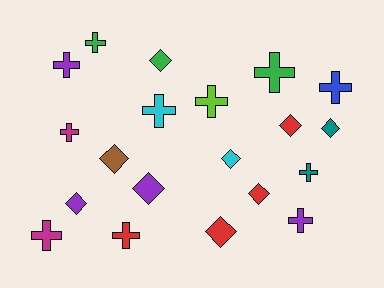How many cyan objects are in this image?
There are 2 cyan objects.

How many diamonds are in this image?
There are 9 diamonds.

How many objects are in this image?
There are 20 objects.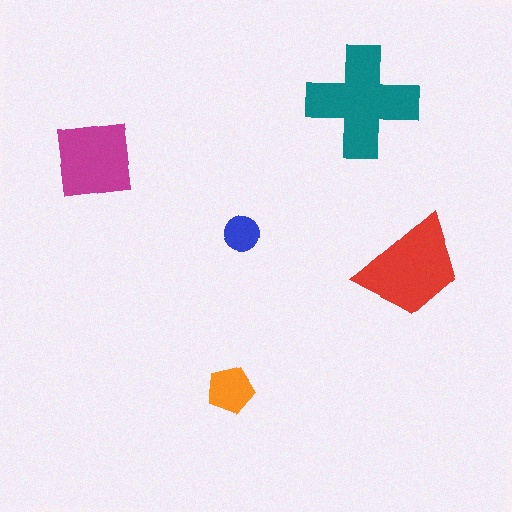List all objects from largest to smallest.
The teal cross, the red trapezoid, the magenta square, the orange pentagon, the blue circle.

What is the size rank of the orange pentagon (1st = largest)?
4th.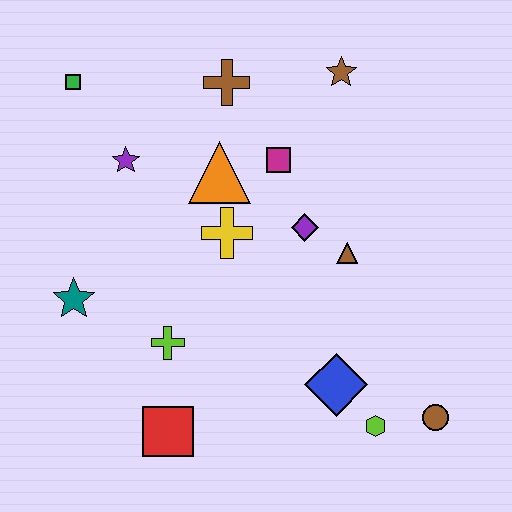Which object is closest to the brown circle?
The lime hexagon is closest to the brown circle.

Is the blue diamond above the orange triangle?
No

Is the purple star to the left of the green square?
No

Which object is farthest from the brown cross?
The brown circle is farthest from the brown cross.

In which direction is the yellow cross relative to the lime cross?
The yellow cross is above the lime cross.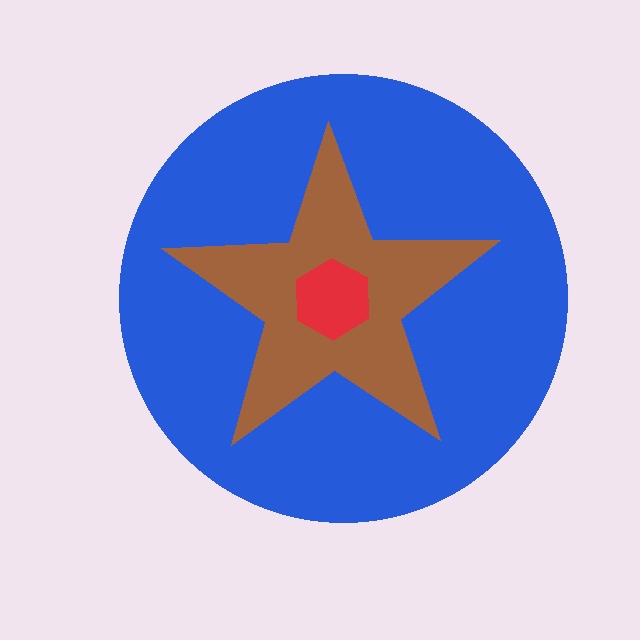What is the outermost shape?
The blue circle.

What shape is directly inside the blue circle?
The brown star.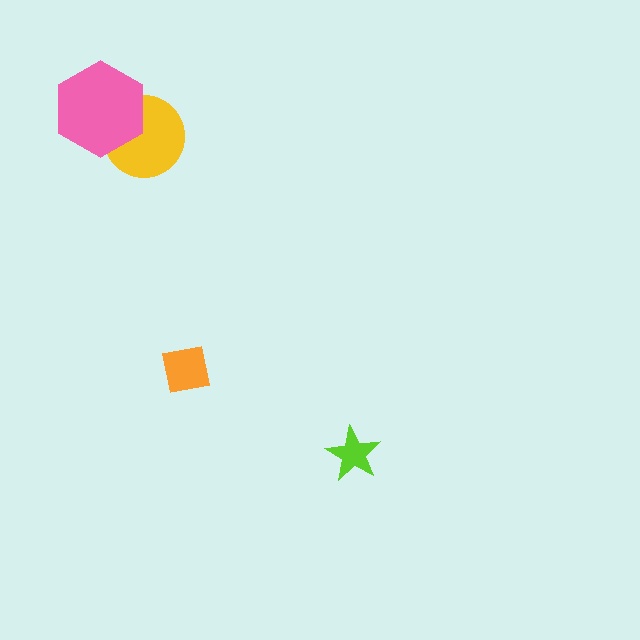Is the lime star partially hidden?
No, no other shape covers it.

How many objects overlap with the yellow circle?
1 object overlaps with the yellow circle.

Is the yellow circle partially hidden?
Yes, it is partially covered by another shape.